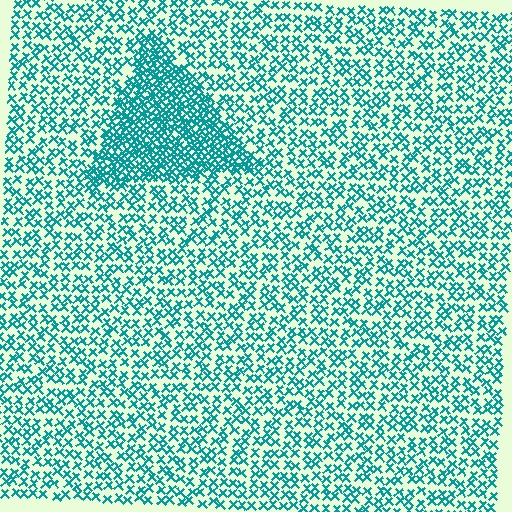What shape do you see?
I see a triangle.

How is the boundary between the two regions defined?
The boundary is defined by a change in element density (approximately 2.3x ratio). All elements are the same color, size, and shape.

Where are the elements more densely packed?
The elements are more densely packed inside the triangle boundary.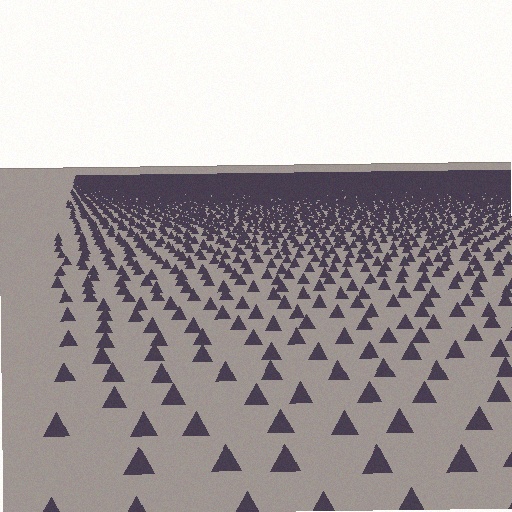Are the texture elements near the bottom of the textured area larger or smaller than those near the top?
Larger. Near the bottom, elements are closer to the viewer and appear at a bigger on-screen size.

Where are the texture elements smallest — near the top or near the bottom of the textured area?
Near the top.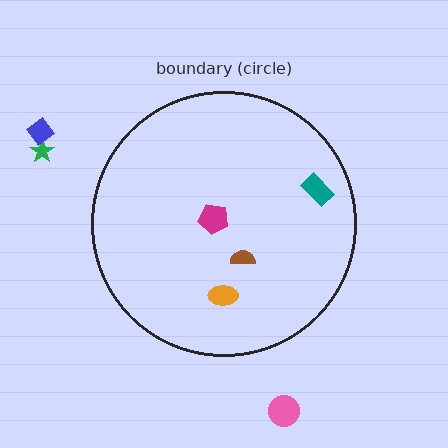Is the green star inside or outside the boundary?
Outside.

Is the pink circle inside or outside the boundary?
Outside.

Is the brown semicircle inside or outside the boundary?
Inside.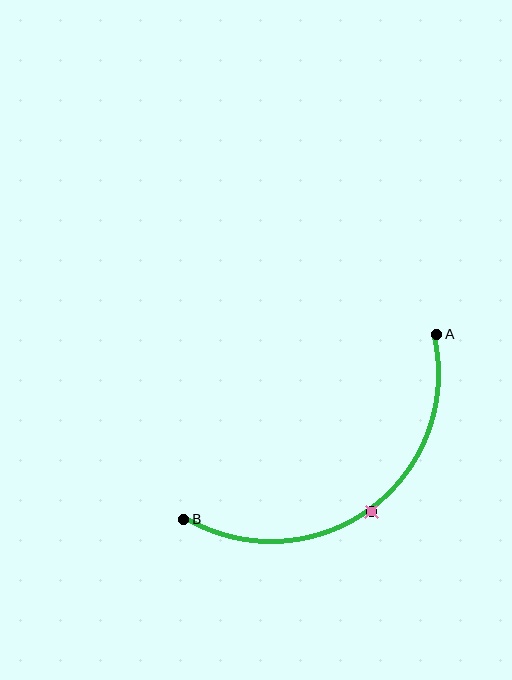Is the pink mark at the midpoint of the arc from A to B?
Yes. The pink mark lies on the arc at equal arc-length from both A and B — it is the arc midpoint.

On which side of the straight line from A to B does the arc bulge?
The arc bulges below and to the right of the straight line connecting A and B.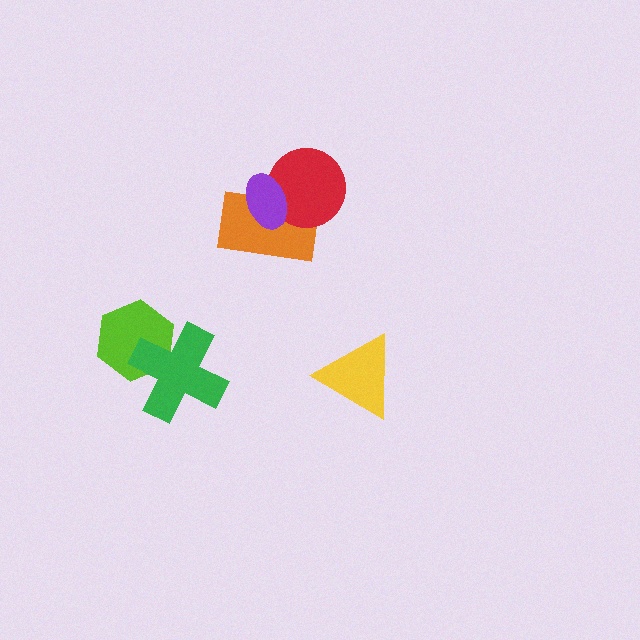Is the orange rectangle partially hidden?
Yes, it is partially covered by another shape.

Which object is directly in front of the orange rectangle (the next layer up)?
The red circle is directly in front of the orange rectangle.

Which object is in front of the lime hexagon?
The green cross is in front of the lime hexagon.